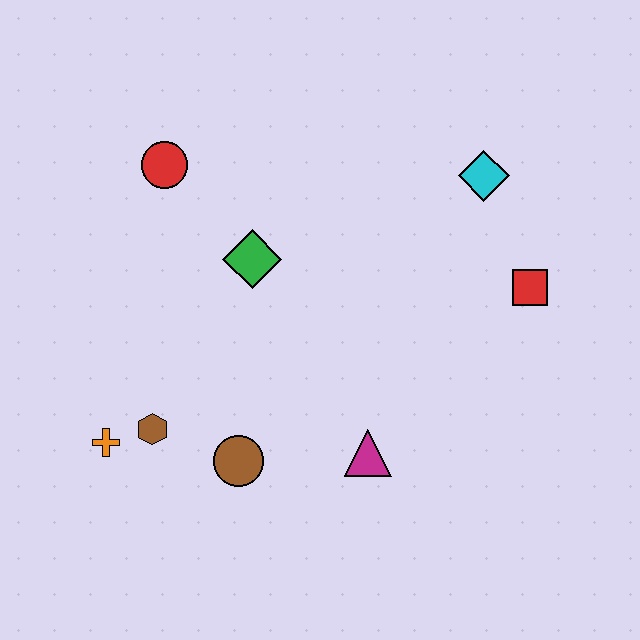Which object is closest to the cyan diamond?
The red square is closest to the cyan diamond.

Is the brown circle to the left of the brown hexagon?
No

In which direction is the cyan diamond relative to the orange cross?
The cyan diamond is to the right of the orange cross.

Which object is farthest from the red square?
The orange cross is farthest from the red square.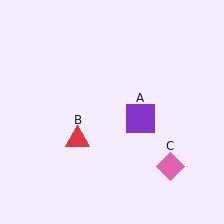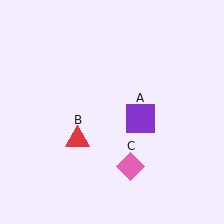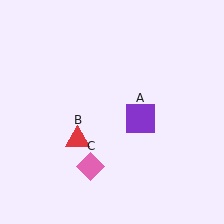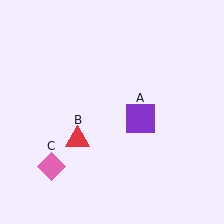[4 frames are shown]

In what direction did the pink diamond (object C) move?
The pink diamond (object C) moved left.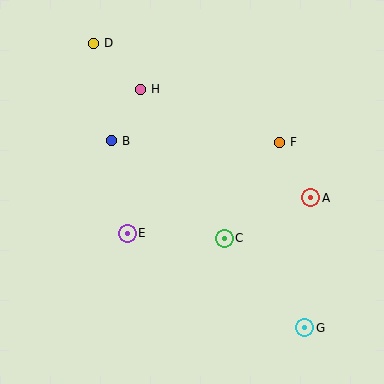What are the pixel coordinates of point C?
Point C is at (224, 238).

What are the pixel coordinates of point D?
Point D is at (93, 43).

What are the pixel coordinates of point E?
Point E is at (127, 233).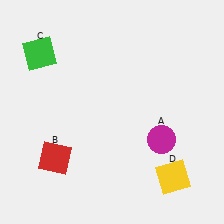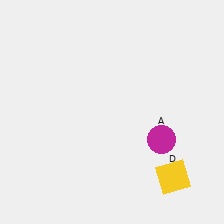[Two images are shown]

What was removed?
The red square (B), the green square (C) were removed in Image 2.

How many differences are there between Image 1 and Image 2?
There are 2 differences between the two images.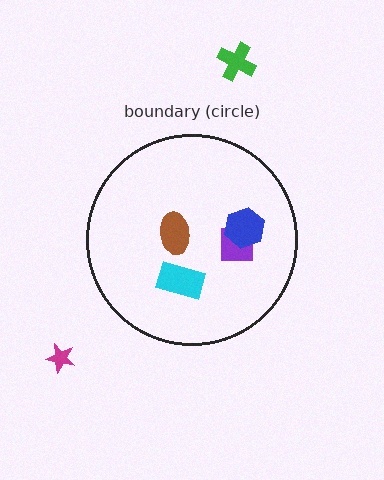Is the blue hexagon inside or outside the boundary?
Inside.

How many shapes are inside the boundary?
4 inside, 2 outside.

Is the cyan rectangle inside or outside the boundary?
Inside.